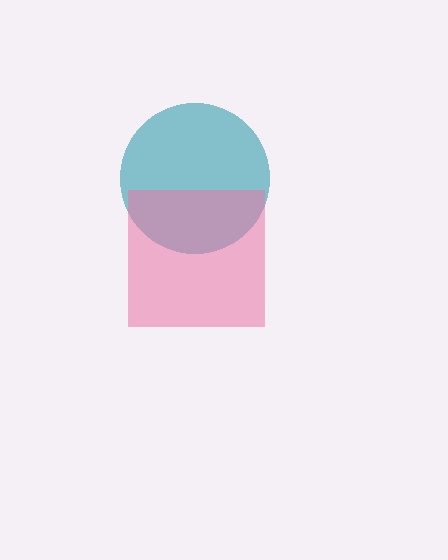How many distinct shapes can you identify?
There are 2 distinct shapes: a teal circle, a pink square.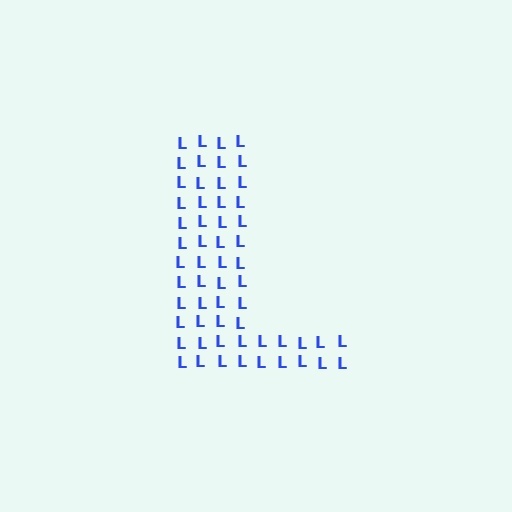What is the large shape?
The large shape is the letter L.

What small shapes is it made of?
It is made of small letter L's.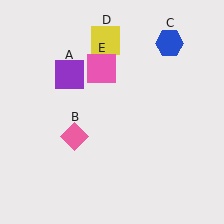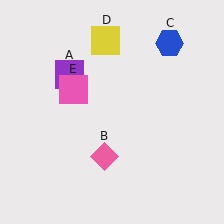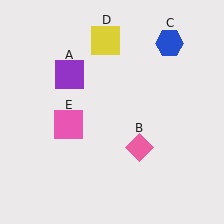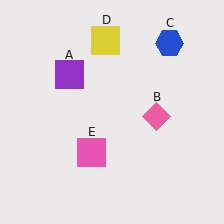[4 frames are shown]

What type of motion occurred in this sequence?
The pink diamond (object B), pink square (object E) rotated counterclockwise around the center of the scene.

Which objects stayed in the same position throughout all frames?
Purple square (object A) and blue hexagon (object C) and yellow square (object D) remained stationary.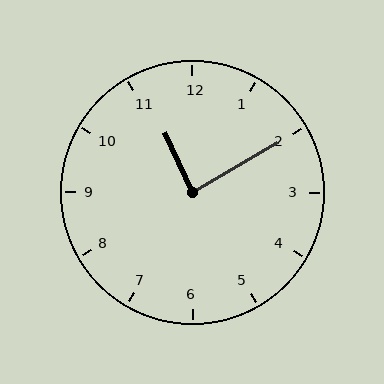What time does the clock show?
11:10.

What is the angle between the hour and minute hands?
Approximately 85 degrees.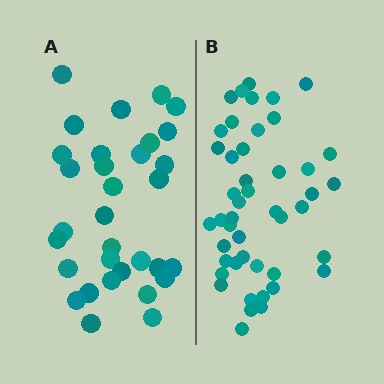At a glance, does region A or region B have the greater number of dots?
Region B (the right region) has more dots.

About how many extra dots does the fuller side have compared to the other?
Region B has approximately 15 more dots than region A.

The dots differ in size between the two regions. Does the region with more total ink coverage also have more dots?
No. Region A has more total ink coverage because its dots are larger, but region B actually contains more individual dots. Total area can be misleading — the number of items is what matters here.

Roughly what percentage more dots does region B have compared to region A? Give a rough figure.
About 45% more.